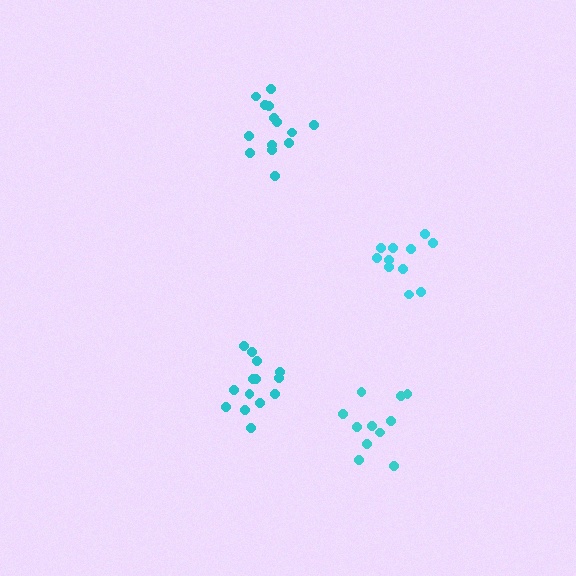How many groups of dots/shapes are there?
There are 4 groups.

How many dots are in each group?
Group 1: 14 dots, Group 2: 11 dots, Group 3: 11 dots, Group 4: 14 dots (50 total).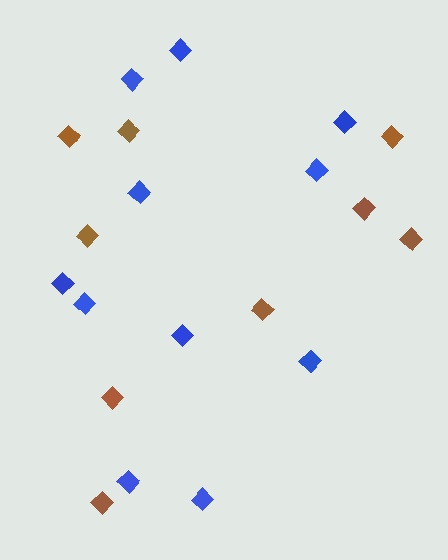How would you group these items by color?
There are 2 groups: one group of brown diamonds (9) and one group of blue diamonds (11).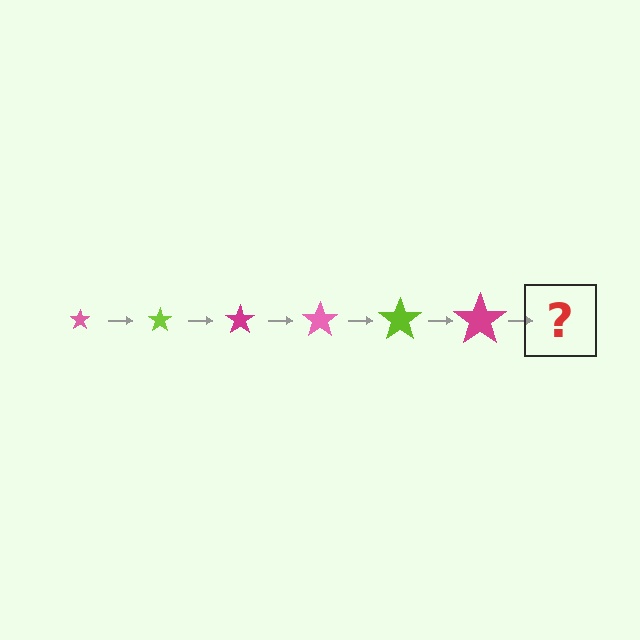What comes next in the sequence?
The next element should be a pink star, larger than the previous one.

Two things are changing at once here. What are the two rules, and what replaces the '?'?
The two rules are that the star grows larger each step and the color cycles through pink, lime, and magenta. The '?' should be a pink star, larger than the previous one.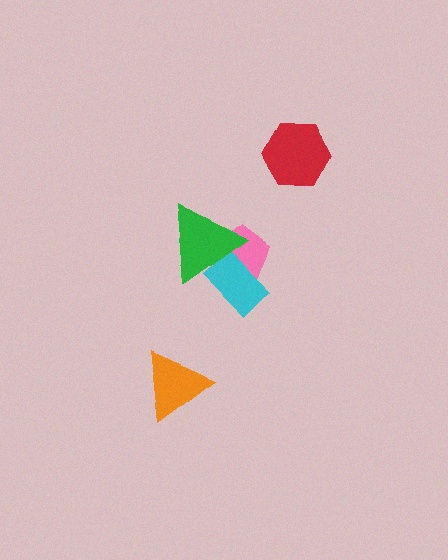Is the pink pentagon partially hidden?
Yes, it is partially covered by another shape.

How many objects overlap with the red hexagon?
0 objects overlap with the red hexagon.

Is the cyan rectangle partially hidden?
Yes, it is partially covered by another shape.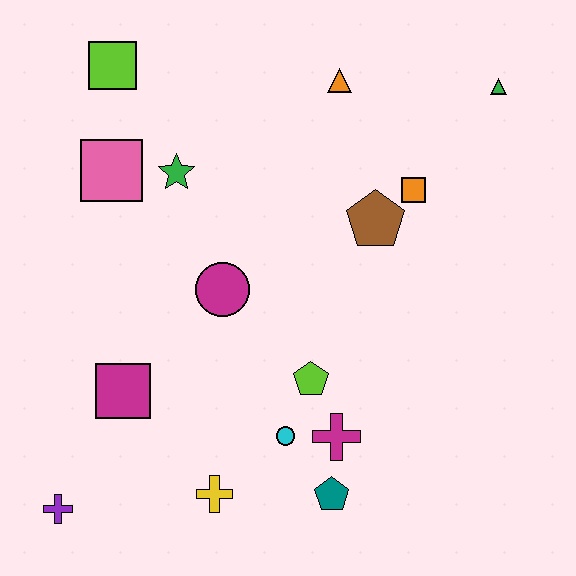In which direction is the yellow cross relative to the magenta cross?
The yellow cross is to the left of the magenta cross.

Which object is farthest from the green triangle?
The purple cross is farthest from the green triangle.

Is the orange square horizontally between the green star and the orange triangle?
No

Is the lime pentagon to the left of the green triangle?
Yes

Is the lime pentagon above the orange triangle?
No